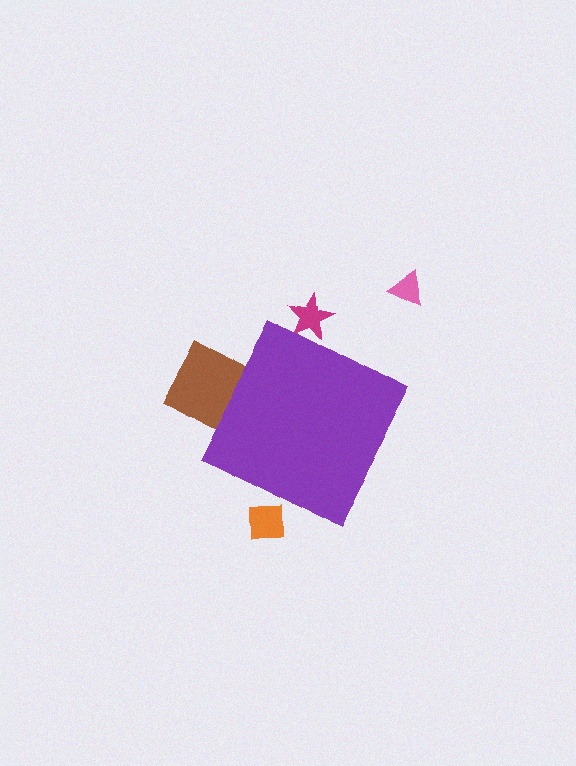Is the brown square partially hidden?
Yes, the brown square is partially hidden behind the purple diamond.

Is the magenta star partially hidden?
Yes, the magenta star is partially hidden behind the purple diamond.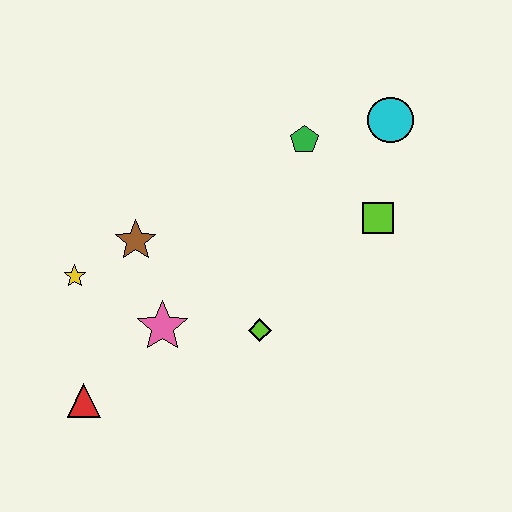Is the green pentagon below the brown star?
No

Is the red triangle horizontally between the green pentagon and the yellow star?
Yes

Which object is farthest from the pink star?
The cyan circle is farthest from the pink star.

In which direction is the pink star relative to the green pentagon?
The pink star is below the green pentagon.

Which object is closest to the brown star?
The yellow star is closest to the brown star.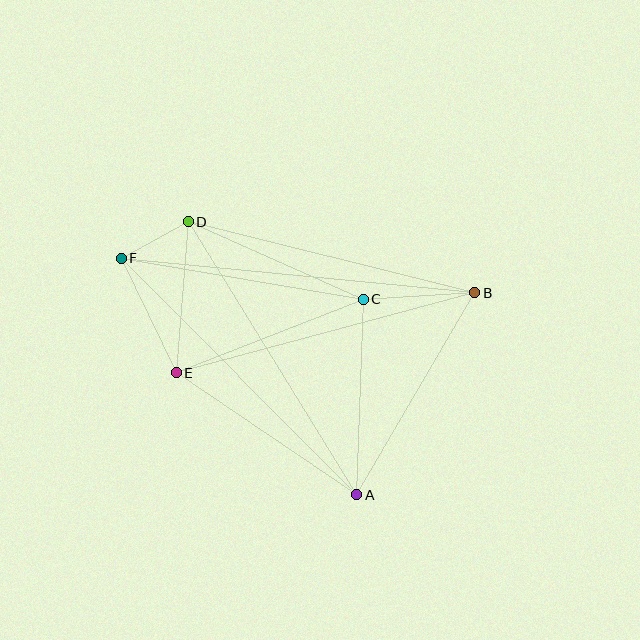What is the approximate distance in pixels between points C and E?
The distance between C and E is approximately 201 pixels.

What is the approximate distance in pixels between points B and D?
The distance between B and D is approximately 296 pixels.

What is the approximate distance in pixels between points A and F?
The distance between A and F is approximately 334 pixels.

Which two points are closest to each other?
Points D and F are closest to each other.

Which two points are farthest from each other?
Points B and F are farthest from each other.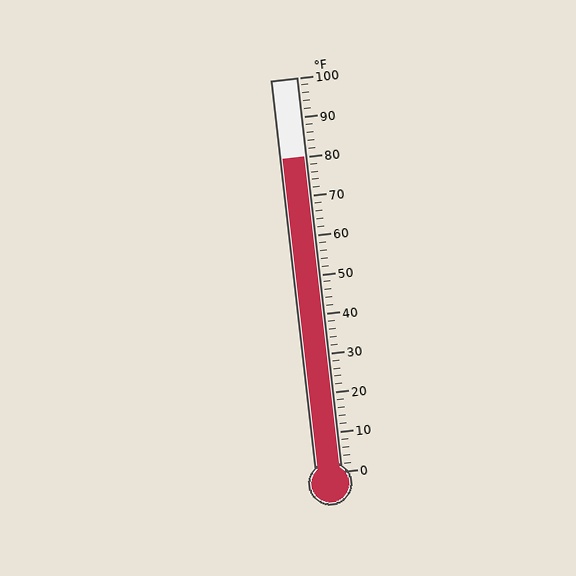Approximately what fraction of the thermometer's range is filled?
The thermometer is filled to approximately 80% of its range.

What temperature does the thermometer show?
The thermometer shows approximately 80°F.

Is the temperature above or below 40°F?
The temperature is above 40°F.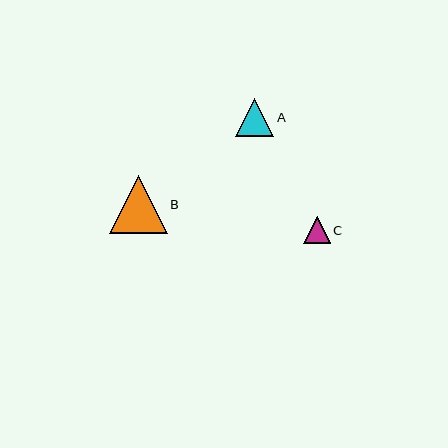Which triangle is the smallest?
Triangle C is the smallest with a size of approximately 27 pixels.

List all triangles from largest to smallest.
From largest to smallest: B, A, C.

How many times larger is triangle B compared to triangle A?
Triangle B is approximately 1.5 times the size of triangle A.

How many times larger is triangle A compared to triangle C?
Triangle A is approximately 1.4 times the size of triangle C.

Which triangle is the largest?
Triangle B is the largest with a size of approximately 58 pixels.